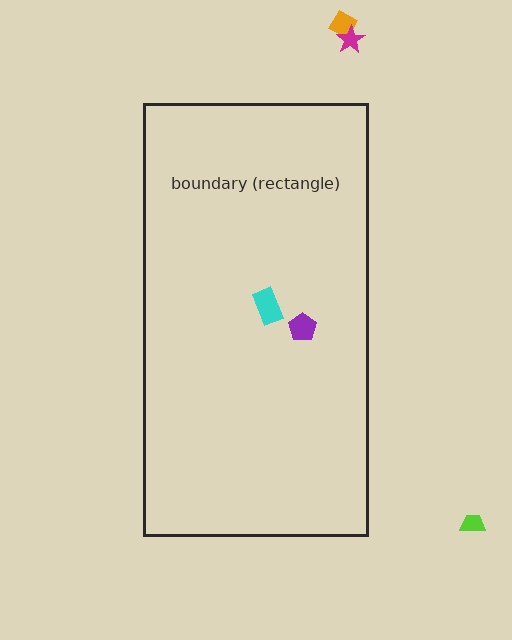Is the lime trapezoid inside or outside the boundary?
Outside.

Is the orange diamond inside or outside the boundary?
Outside.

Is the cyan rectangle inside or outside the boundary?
Inside.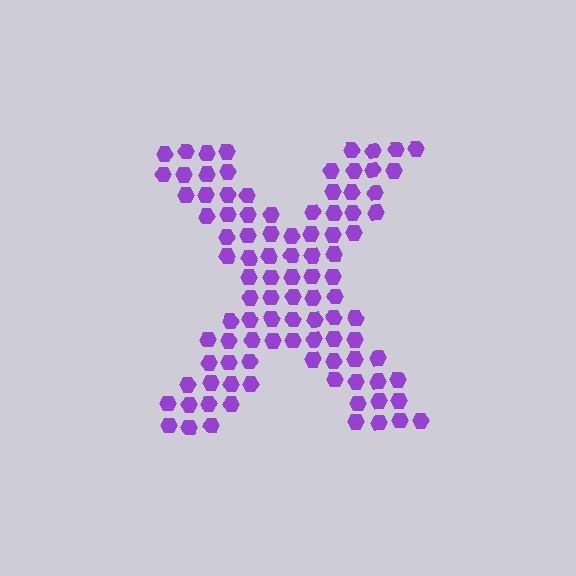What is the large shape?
The large shape is the letter X.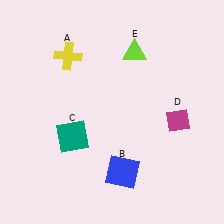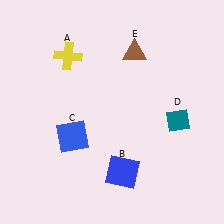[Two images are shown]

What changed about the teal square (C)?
In Image 1, C is teal. In Image 2, it changed to blue.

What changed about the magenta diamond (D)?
In Image 1, D is magenta. In Image 2, it changed to teal.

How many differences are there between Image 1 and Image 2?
There are 3 differences between the two images.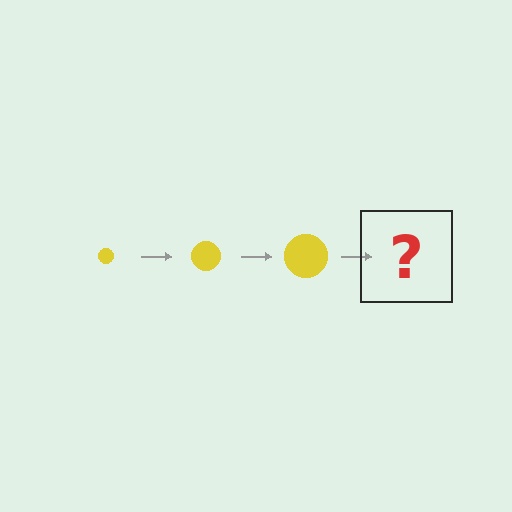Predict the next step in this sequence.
The next step is a yellow circle, larger than the previous one.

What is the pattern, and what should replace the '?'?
The pattern is that the circle gets progressively larger each step. The '?' should be a yellow circle, larger than the previous one.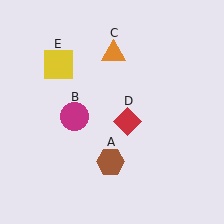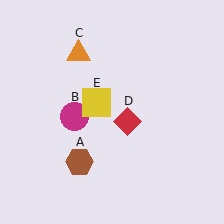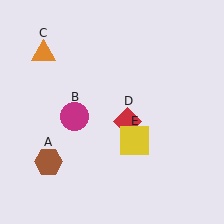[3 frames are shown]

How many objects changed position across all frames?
3 objects changed position: brown hexagon (object A), orange triangle (object C), yellow square (object E).